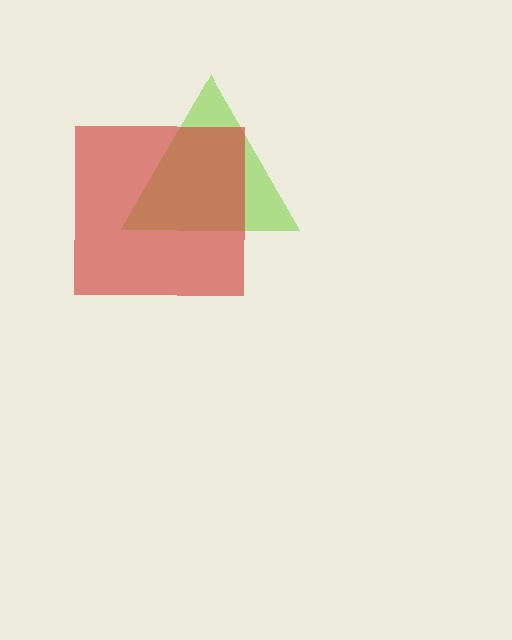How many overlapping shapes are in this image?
There are 2 overlapping shapes in the image.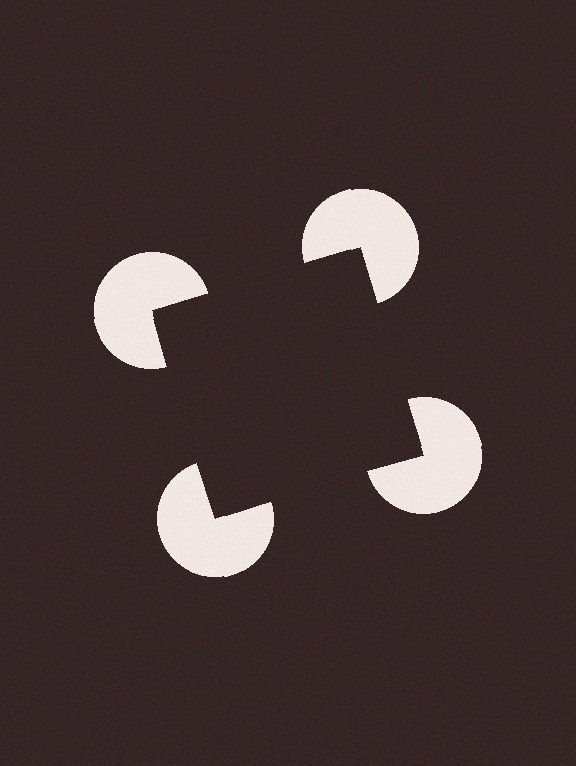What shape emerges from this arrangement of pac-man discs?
An illusory square — its edges are inferred from the aligned wedge cuts in the pac-man discs, not physically drawn.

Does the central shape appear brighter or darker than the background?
It typically appears slightly darker than the background, even though no actual brightness change is drawn.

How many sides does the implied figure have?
4 sides.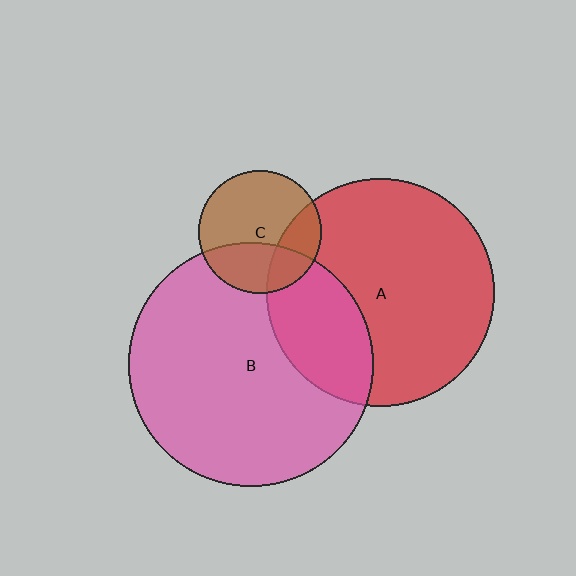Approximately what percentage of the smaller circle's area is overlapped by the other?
Approximately 25%.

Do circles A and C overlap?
Yes.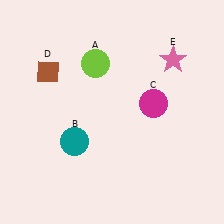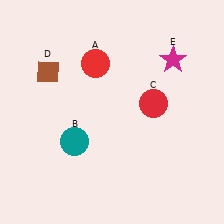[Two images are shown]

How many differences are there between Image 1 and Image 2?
There are 3 differences between the two images.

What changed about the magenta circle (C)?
In Image 1, C is magenta. In Image 2, it changed to red.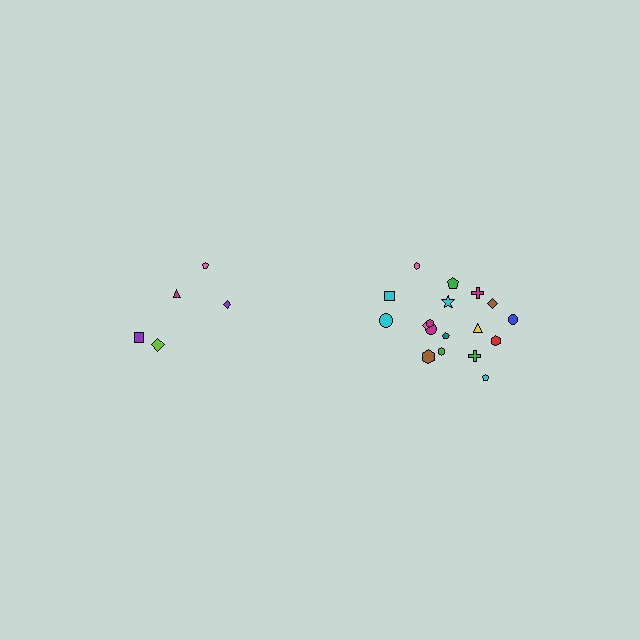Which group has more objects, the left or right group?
The right group.